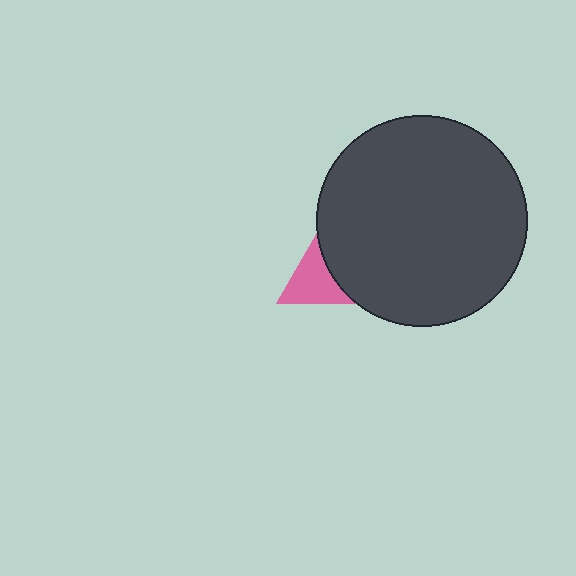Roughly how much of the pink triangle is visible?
A small part of it is visible (roughly 30%).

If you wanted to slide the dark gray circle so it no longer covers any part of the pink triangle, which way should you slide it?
Slide it right — that is the most direct way to separate the two shapes.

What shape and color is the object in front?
The object in front is a dark gray circle.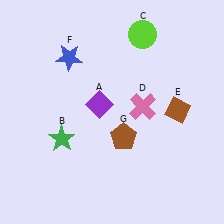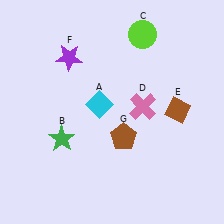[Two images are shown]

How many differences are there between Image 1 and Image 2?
There are 2 differences between the two images.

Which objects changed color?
A changed from purple to cyan. F changed from blue to purple.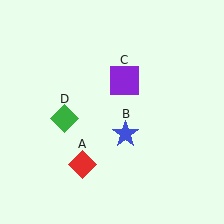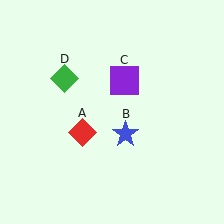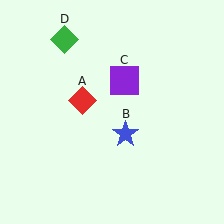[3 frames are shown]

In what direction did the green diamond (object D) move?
The green diamond (object D) moved up.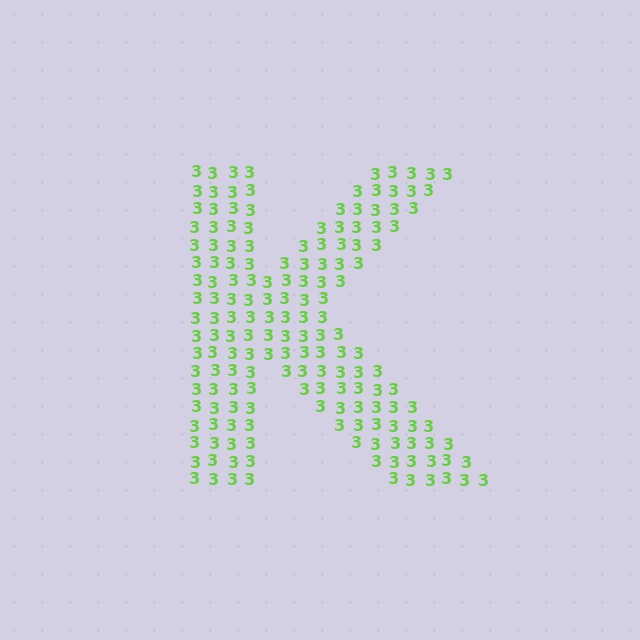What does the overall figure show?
The overall figure shows the letter K.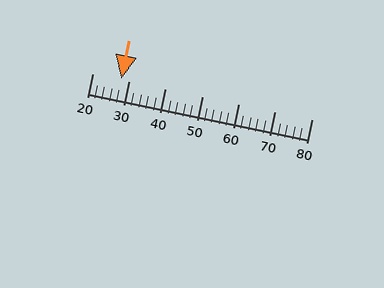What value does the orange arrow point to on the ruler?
The orange arrow points to approximately 28.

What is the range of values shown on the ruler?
The ruler shows values from 20 to 80.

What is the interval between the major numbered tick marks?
The major tick marks are spaced 10 units apart.